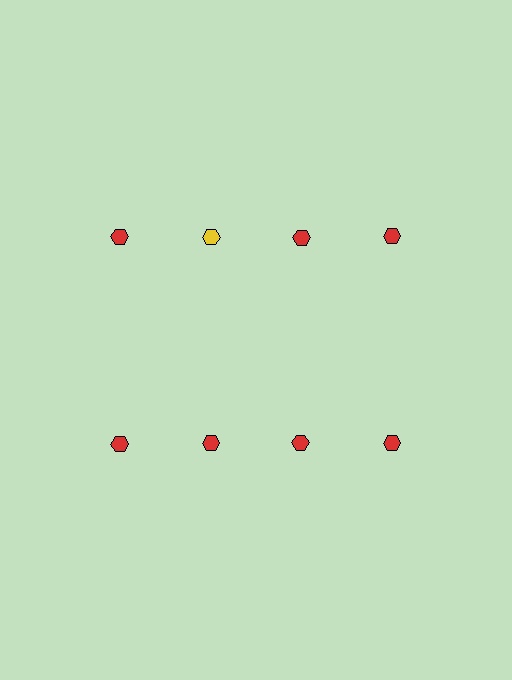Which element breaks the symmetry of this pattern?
The yellow hexagon in the top row, second from left column breaks the symmetry. All other shapes are red hexagons.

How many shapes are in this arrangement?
There are 8 shapes arranged in a grid pattern.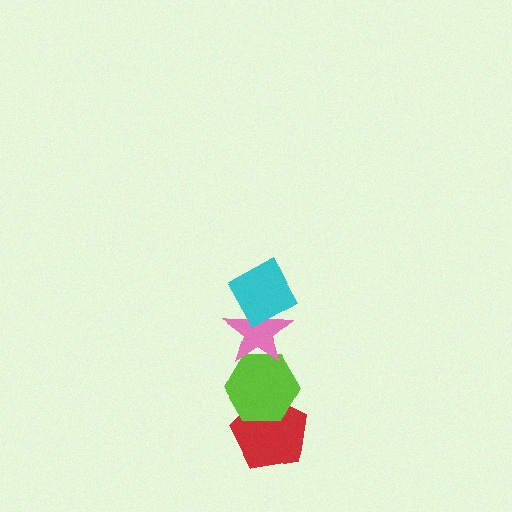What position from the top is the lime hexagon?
The lime hexagon is 3rd from the top.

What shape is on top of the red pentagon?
The lime hexagon is on top of the red pentagon.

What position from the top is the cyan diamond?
The cyan diamond is 1st from the top.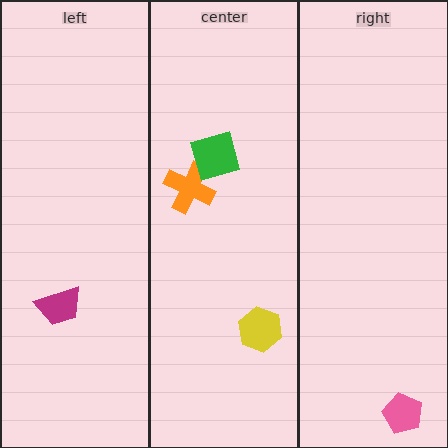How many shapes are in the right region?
1.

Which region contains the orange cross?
The center region.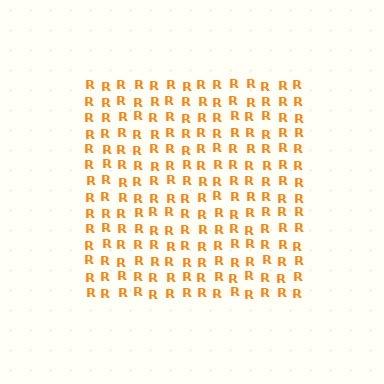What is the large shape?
The large shape is a square.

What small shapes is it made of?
It is made of small letter R's.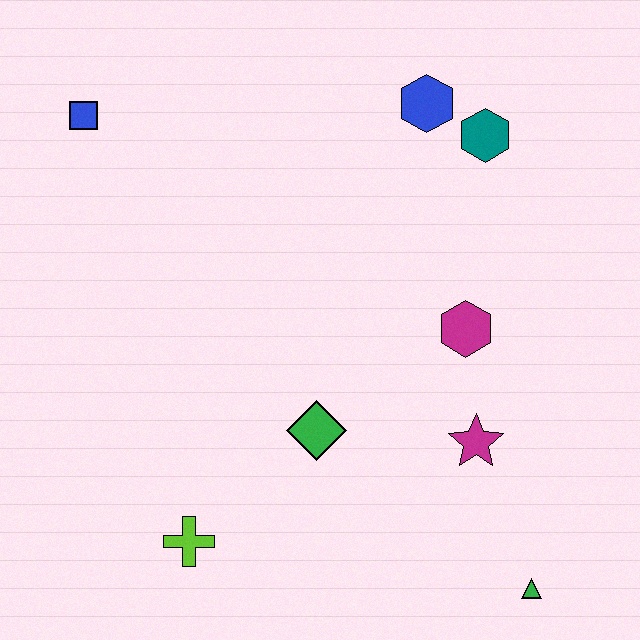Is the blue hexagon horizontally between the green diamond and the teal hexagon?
Yes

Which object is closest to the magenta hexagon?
The magenta star is closest to the magenta hexagon.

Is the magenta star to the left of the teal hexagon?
Yes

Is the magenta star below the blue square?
Yes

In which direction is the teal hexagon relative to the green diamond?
The teal hexagon is above the green diamond.